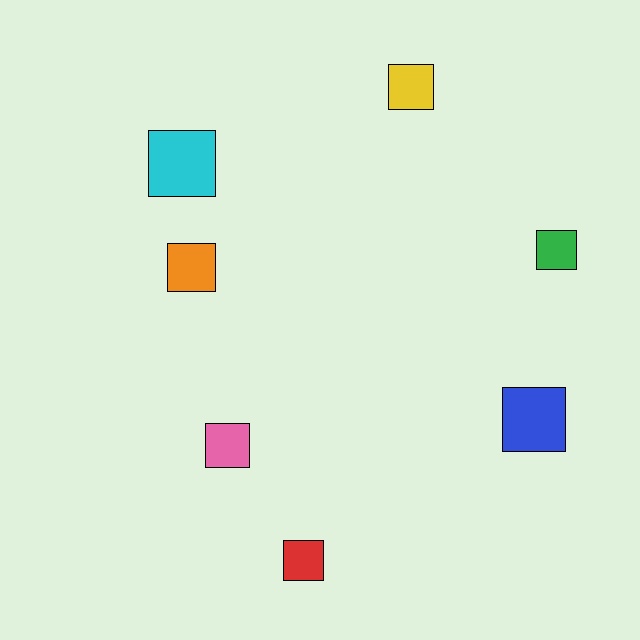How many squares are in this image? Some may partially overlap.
There are 7 squares.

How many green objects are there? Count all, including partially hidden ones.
There is 1 green object.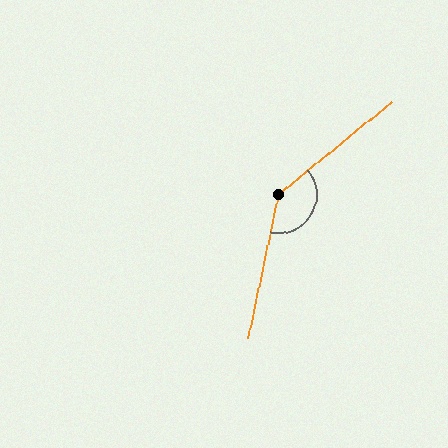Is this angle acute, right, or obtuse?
It is obtuse.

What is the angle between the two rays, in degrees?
Approximately 141 degrees.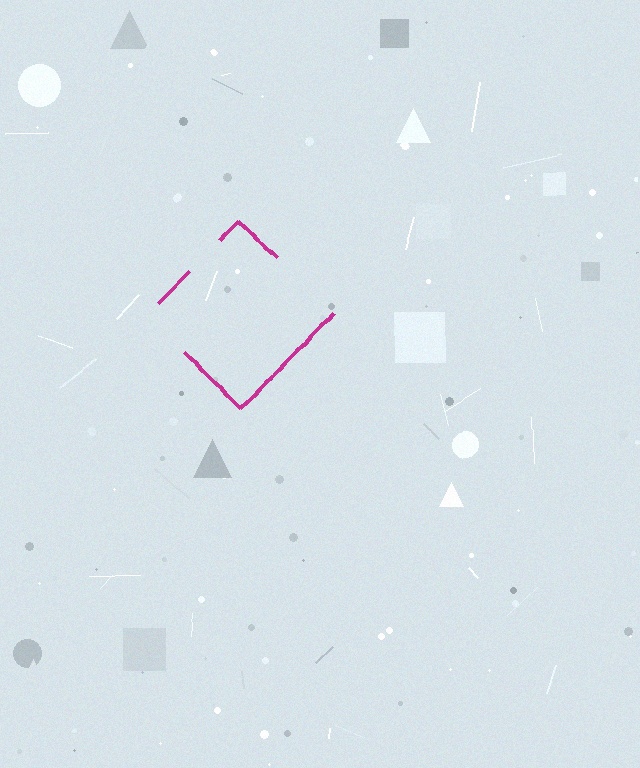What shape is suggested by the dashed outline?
The dashed outline suggests a diamond.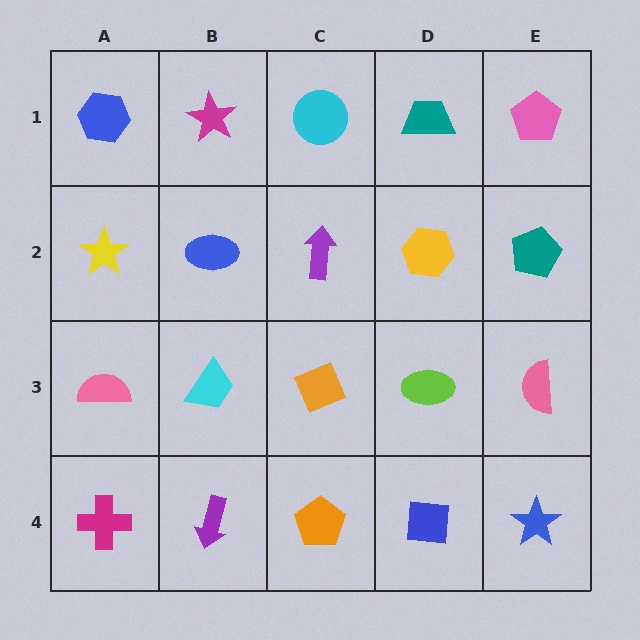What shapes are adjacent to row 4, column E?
A pink semicircle (row 3, column E), a blue square (row 4, column D).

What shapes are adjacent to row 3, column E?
A teal pentagon (row 2, column E), a blue star (row 4, column E), a lime ellipse (row 3, column D).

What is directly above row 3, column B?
A blue ellipse.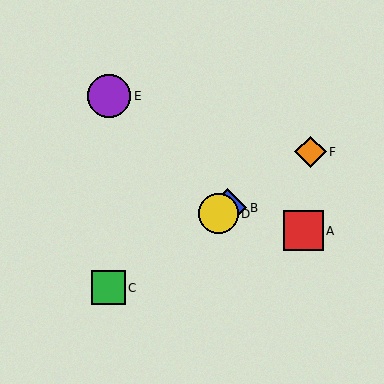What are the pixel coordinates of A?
Object A is at (303, 231).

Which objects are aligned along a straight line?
Objects B, C, D, F are aligned along a straight line.